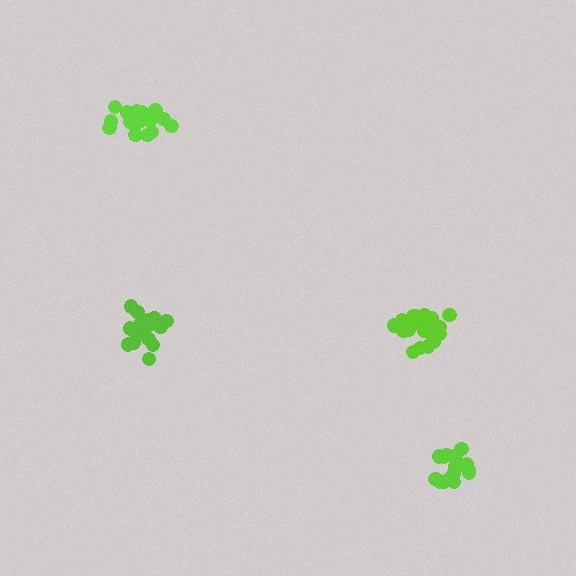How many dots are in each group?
Group 1: 17 dots, Group 2: 19 dots, Group 3: 21 dots, Group 4: 18 dots (75 total).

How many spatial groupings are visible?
There are 4 spatial groupings.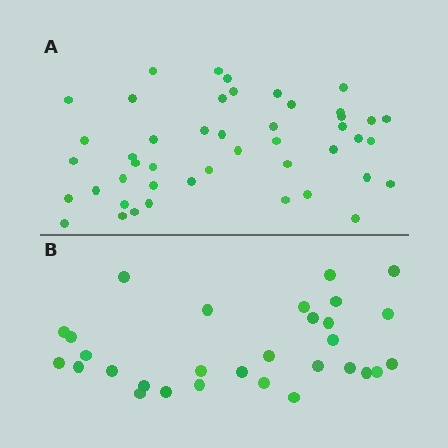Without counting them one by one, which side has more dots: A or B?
Region A (the top region) has more dots.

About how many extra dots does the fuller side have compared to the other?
Region A has approximately 15 more dots than region B.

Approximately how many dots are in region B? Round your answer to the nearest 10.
About 30 dots.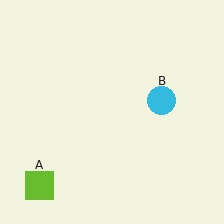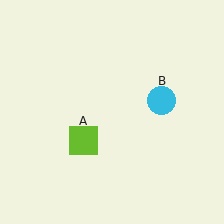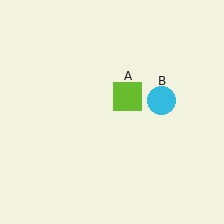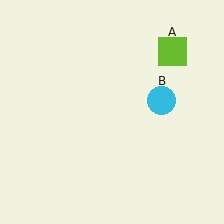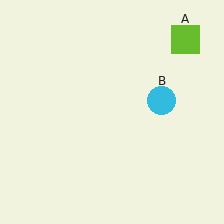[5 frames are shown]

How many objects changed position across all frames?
1 object changed position: lime square (object A).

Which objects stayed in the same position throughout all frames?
Cyan circle (object B) remained stationary.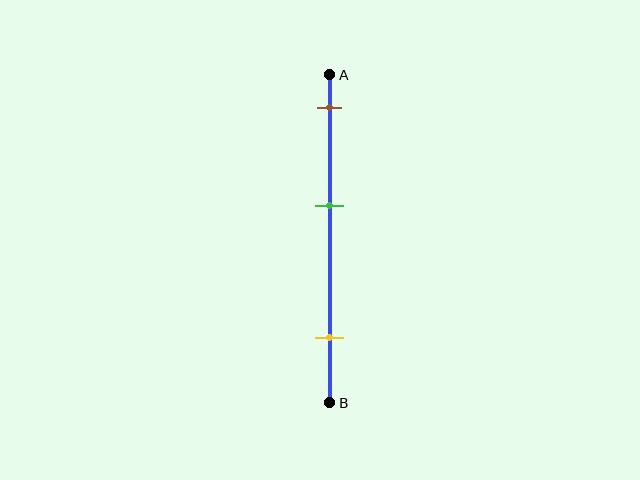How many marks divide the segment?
There are 3 marks dividing the segment.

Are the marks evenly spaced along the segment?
Yes, the marks are approximately evenly spaced.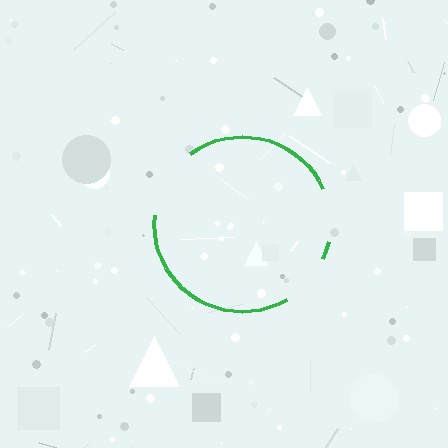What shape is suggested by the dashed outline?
The dashed outline suggests a circle.